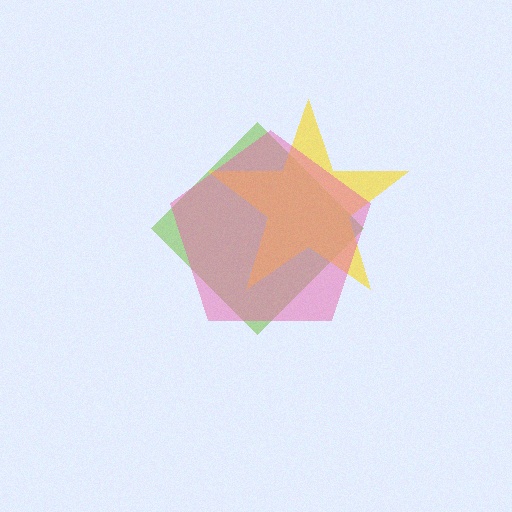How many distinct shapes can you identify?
There are 3 distinct shapes: a lime diamond, a yellow star, a pink pentagon.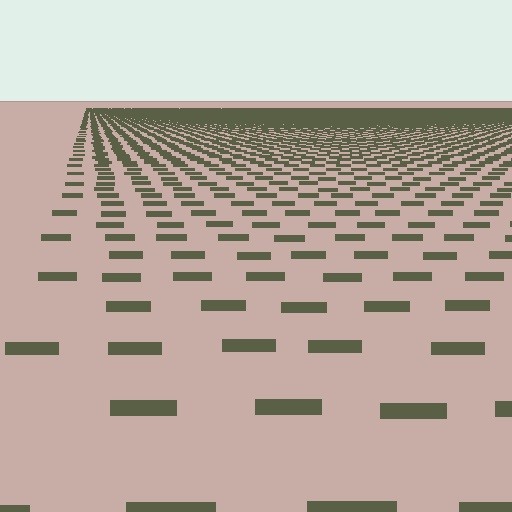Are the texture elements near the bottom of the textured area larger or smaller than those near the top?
Larger. Near the bottom, elements are closer to the viewer and appear at a bigger on-screen size.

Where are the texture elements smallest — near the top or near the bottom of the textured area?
Near the top.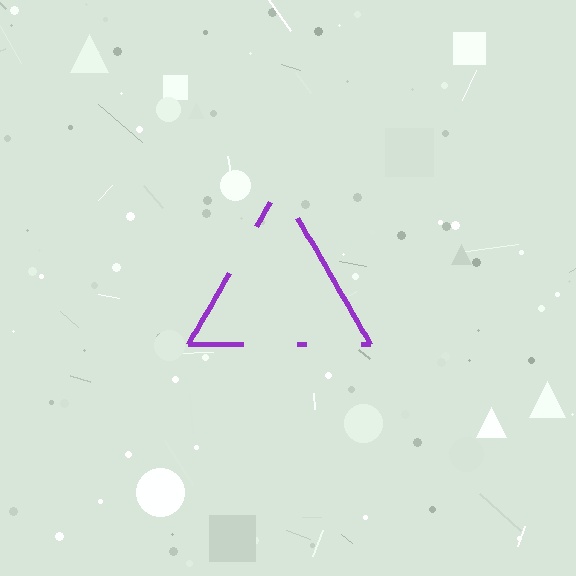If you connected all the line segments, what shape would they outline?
They would outline a triangle.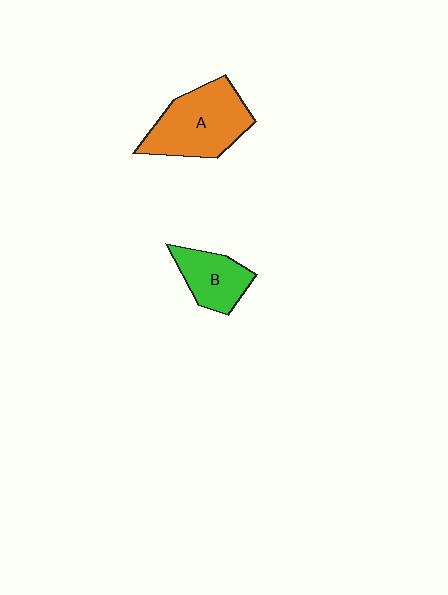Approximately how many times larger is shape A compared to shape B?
Approximately 1.7 times.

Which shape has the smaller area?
Shape B (green).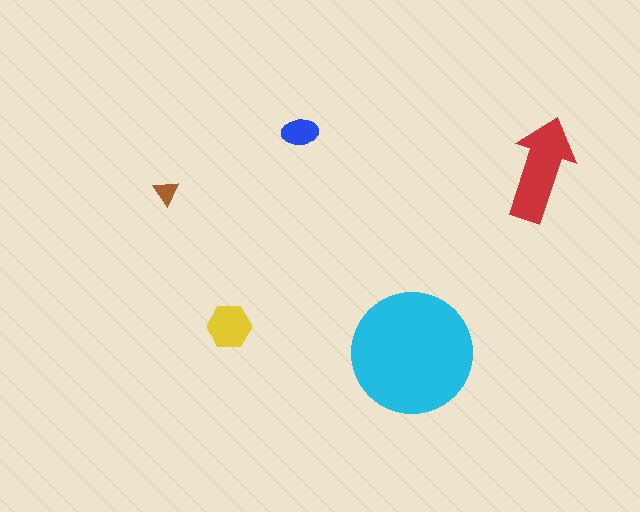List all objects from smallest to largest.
The brown triangle, the blue ellipse, the yellow hexagon, the red arrow, the cyan circle.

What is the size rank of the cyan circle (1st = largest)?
1st.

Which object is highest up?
The blue ellipse is topmost.